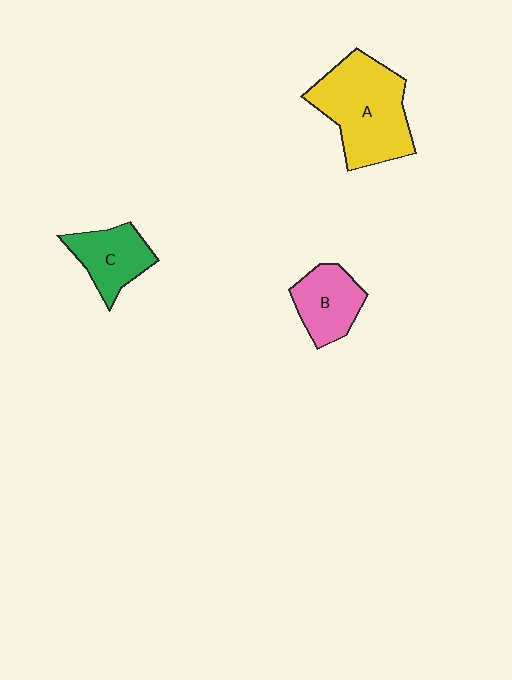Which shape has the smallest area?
Shape B (pink).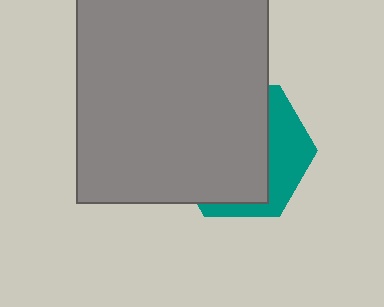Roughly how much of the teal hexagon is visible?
A small part of it is visible (roughly 32%).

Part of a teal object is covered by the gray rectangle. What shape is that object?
It is a hexagon.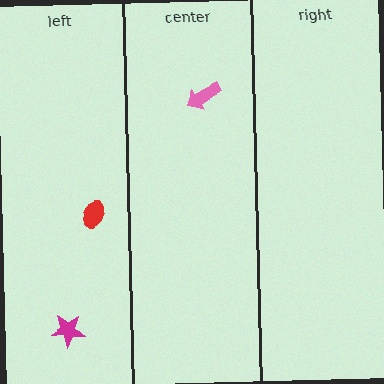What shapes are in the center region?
The pink arrow.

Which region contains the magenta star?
The left region.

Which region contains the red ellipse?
The left region.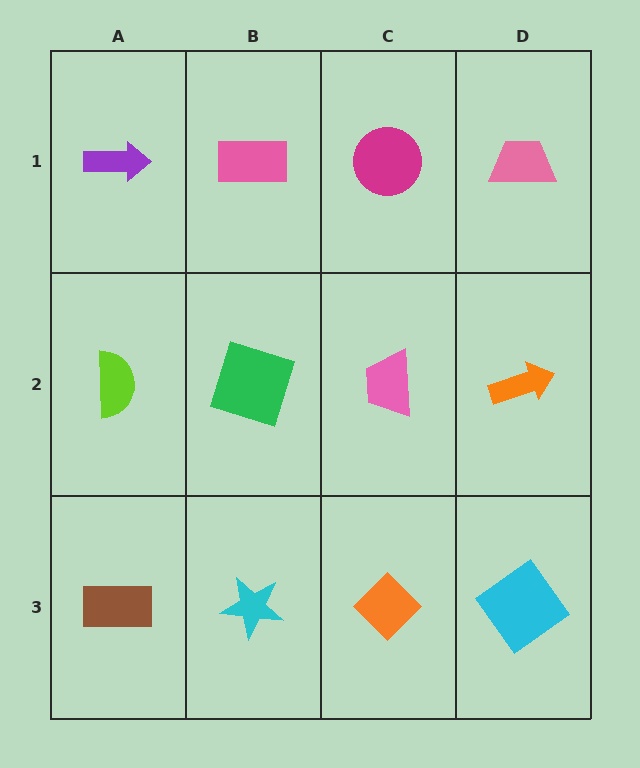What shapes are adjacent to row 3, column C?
A pink trapezoid (row 2, column C), a cyan star (row 3, column B), a cyan diamond (row 3, column D).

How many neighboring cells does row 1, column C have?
3.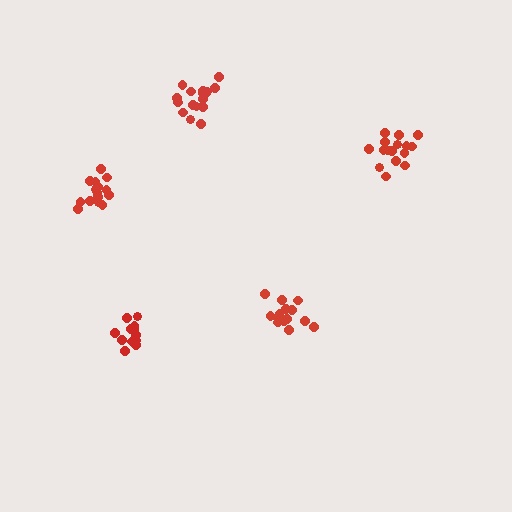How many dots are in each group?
Group 1: 13 dots, Group 2: 18 dots, Group 3: 15 dots, Group 4: 14 dots, Group 5: 16 dots (76 total).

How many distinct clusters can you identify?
There are 5 distinct clusters.